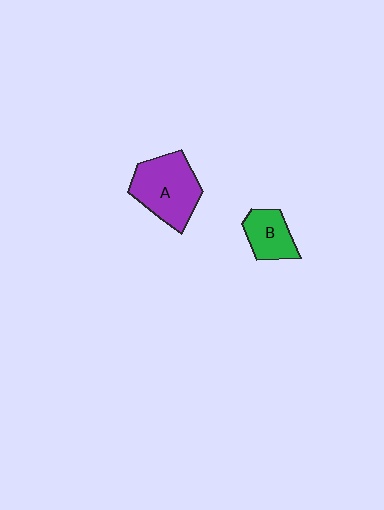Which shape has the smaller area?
Shape B (green).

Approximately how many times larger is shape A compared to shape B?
Approximately 1.8 times.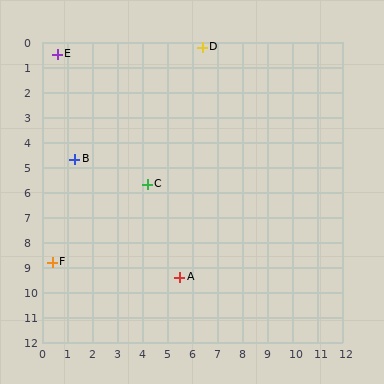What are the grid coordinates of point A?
Point A is at approximately (5.5, 9.4).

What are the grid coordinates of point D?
Point D is at approximately (6.4, 0.2).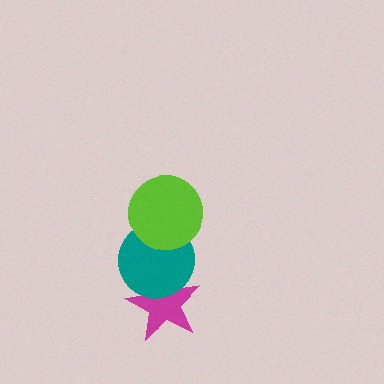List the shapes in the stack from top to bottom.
From top to bottom: the lime circle, the teal circle, the magenta star.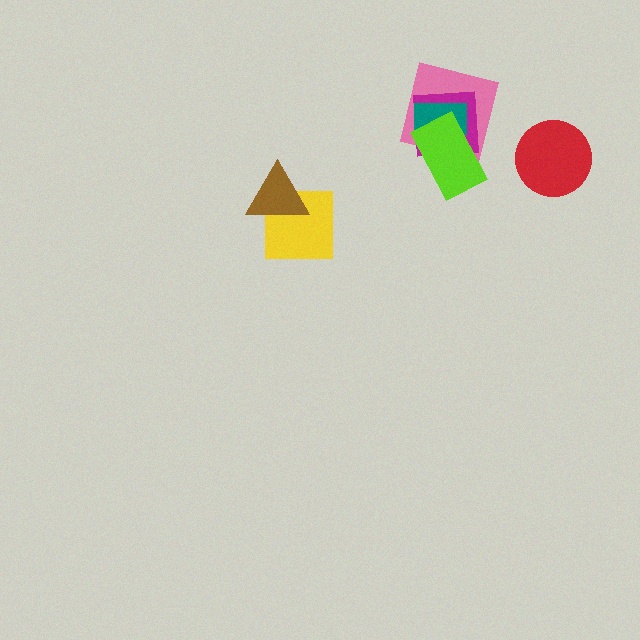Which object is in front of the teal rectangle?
The lime rectangle is in front of the teal rectangle.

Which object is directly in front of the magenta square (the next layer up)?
The teal rectangle is directly in front of the magenta square.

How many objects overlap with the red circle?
0 objects overlap with the red circle.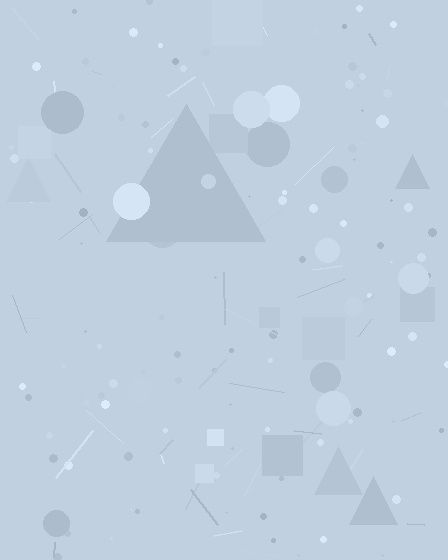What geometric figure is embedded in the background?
A triangle is embedded in the background.